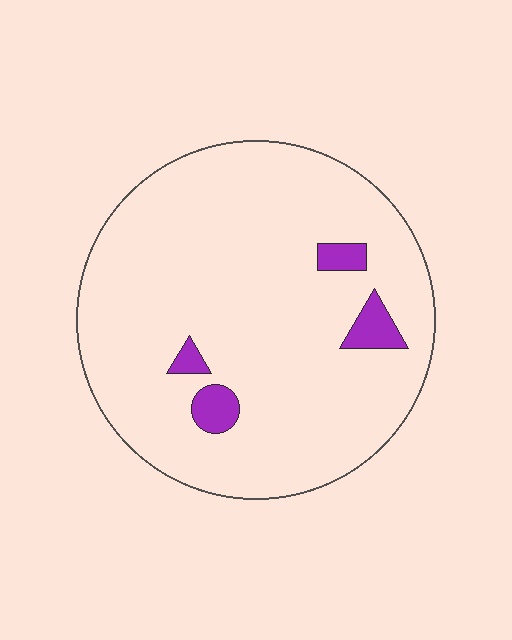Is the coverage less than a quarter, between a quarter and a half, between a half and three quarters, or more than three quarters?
Less than a quarter.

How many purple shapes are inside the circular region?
4.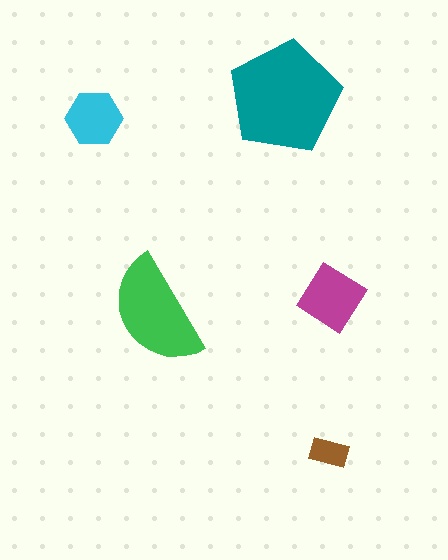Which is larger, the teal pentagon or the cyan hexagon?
The teal pentagon.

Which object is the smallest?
The brown rectangle.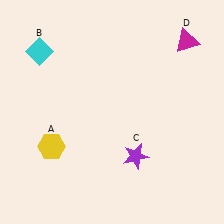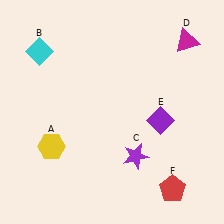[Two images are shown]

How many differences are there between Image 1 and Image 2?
There are 2 differences between the two images.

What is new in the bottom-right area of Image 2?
A purple diamond (E) was added in the bottom-right area of Image 2.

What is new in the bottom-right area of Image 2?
A red pentagon (F) was added in the bottom-right area of Image 2.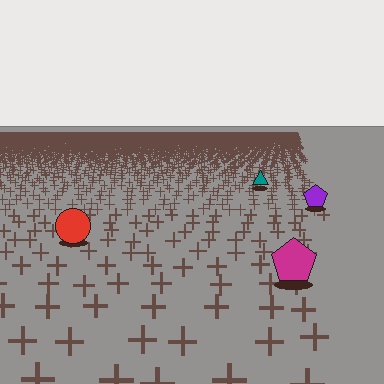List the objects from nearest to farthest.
From nearest to farthest: the magenta pentagon, the red circle, the purple pentagon, the teal triangle.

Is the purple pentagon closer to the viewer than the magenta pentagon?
No. The magenta pentagon is closer — you can tell from the texture gradient: the ground texture is coarser near it.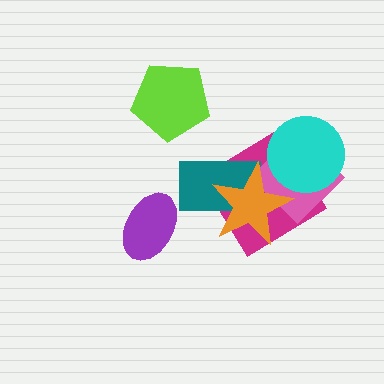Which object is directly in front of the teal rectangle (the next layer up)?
The pink diamond is directly in front of the teal rectangle.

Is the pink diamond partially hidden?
Yes, it is partially covered by another shape.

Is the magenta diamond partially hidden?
Yes, it is partially covered by another shape.